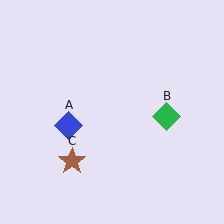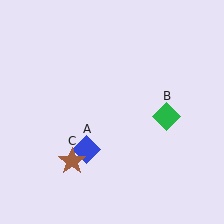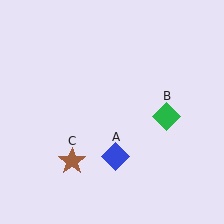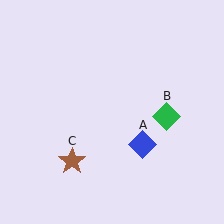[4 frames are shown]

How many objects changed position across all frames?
1 object changed position: blue diamond (object A).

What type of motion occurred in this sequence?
The blue diamond (object A) rotated counterclockwise around the center of the scene.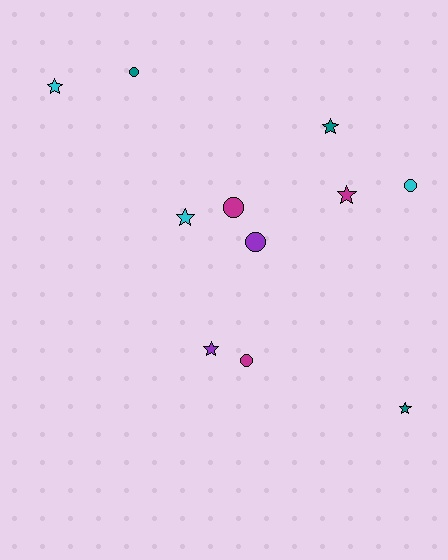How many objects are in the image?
There are 11 objects.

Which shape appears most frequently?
Star, with 6 objects.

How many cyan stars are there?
There are 2 cyan stars.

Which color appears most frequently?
Magenta, with 3 objects.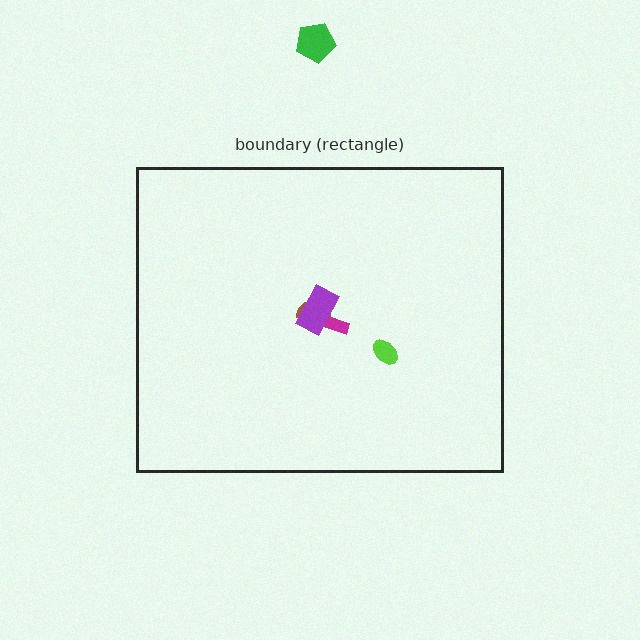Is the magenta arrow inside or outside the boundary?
Inside.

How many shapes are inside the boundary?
4 inside, 1 outside.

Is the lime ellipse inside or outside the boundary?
Inside.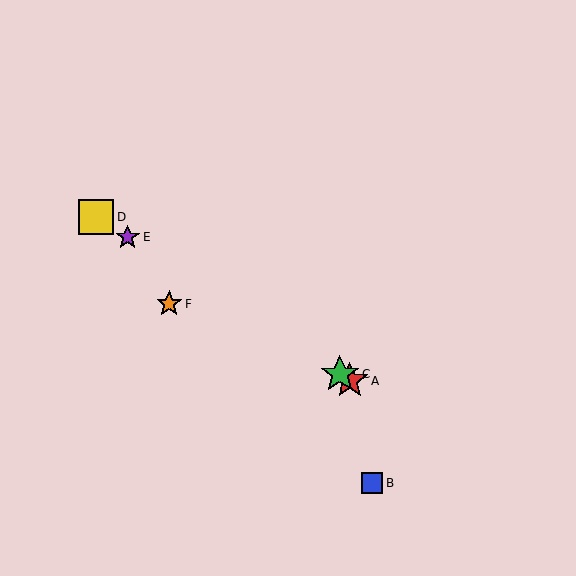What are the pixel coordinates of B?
Object B is at (372, 483).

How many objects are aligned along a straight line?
4 objects (A, C, D, E) are aligned along a straight line.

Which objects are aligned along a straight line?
Objects A, C, D, E are aligned along a straight line.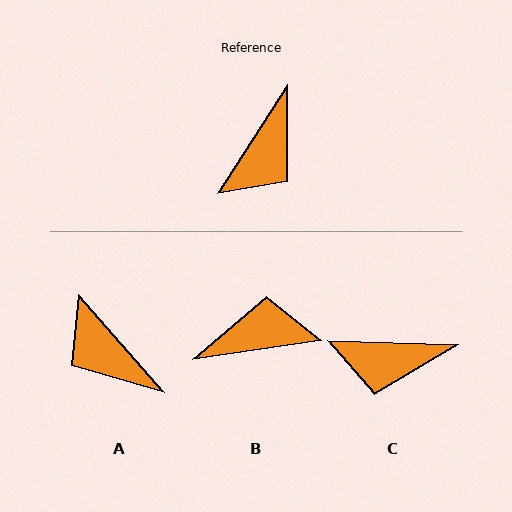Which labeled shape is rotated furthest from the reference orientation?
B, about 131 degrees away.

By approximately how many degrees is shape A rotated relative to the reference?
Approximately 106 degrees clockwise.